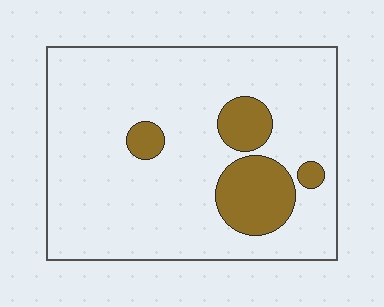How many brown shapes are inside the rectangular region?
4.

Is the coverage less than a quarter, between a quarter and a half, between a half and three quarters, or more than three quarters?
Less than a quarter.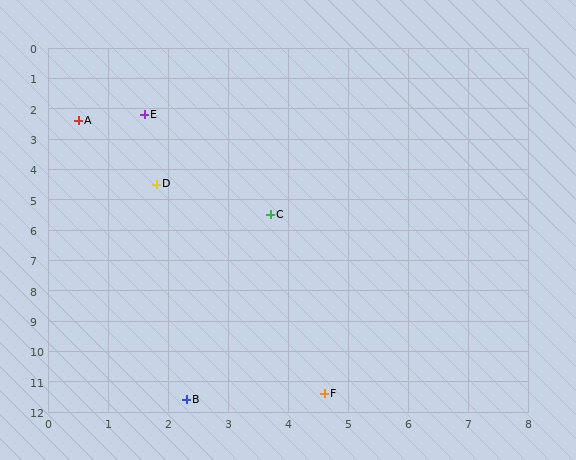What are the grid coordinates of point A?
Point A is at approximately (0.5, 2.4).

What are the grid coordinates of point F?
Point F is at approximately (4.6, 11.4).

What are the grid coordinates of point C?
Point C is at approximately (3.7, 5.5).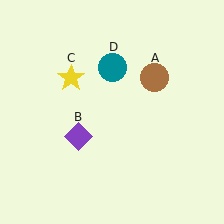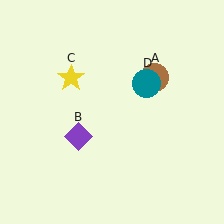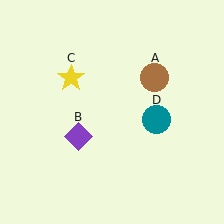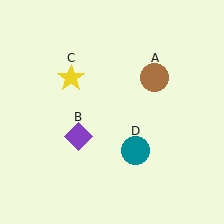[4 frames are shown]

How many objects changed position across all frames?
1 object changed position: teal circle (object D).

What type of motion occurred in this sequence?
The teal circle (object D) rotated clockwise around the center of the scene.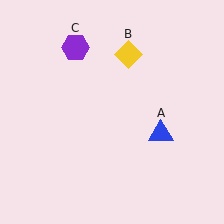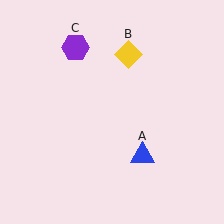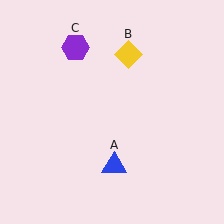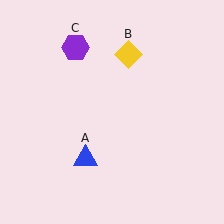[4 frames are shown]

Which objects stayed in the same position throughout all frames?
Yellow diamond (object B) and purple hexagon (object C) remained stationary.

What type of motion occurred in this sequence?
The blue triangle (object A) rotated clockwise around the center of the scene.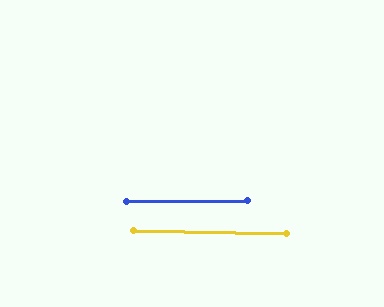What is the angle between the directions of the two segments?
Approximately 2 degrees.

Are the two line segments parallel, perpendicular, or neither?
Parallel — their directions differ by only 1.6°.